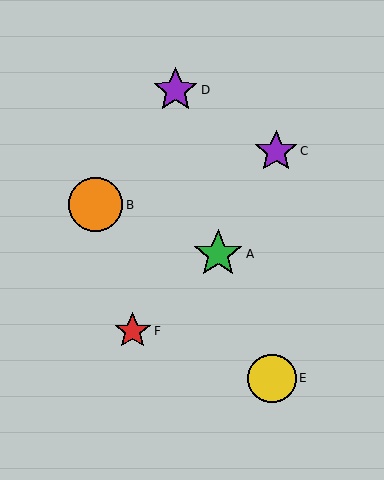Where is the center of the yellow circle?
The center of the yellow circle is at (272, 378).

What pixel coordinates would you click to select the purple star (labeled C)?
Click at (276, 151) to select the purple star C.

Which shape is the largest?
The orange circle (labeled B) is the largest.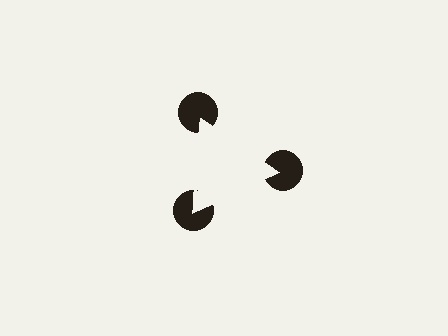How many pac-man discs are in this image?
There are 3 — one at each vertex of the illusory triangle.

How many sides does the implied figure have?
3 sides.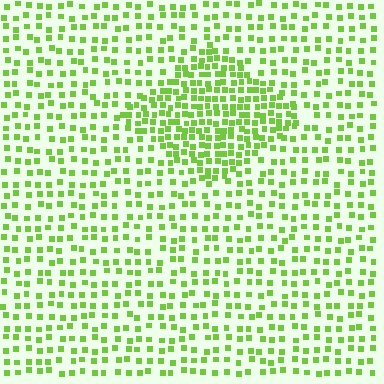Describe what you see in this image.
The image contains small lime elements arranged at two different densities. A diamond-shaped region is visible where the elements are more densely packed than the surrounding area.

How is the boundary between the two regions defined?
The boundary is defined by a change in element density (approximately 2.0x ratio). All elements are the same color, size, and shape.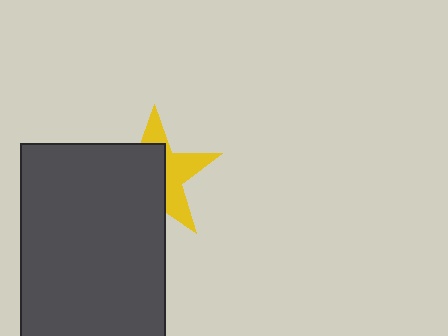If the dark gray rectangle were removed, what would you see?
You would see the complete yellow star.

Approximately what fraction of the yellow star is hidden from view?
Roughly 57% of the yellow star is hidden behind the dark gray rectangle.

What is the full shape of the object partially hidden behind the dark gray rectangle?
The partially hidden object is a yellow star.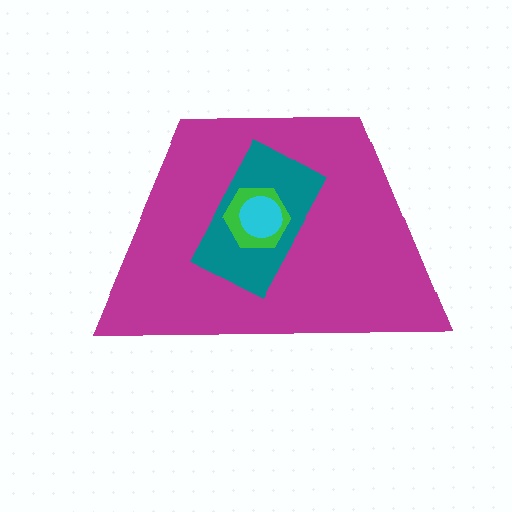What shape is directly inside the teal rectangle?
The green hexagon.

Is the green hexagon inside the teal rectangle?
Yes.